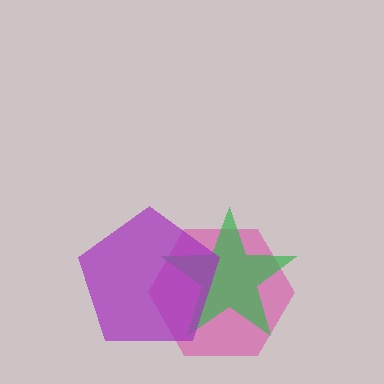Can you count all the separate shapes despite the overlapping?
Yes, there are 3 separate shapes.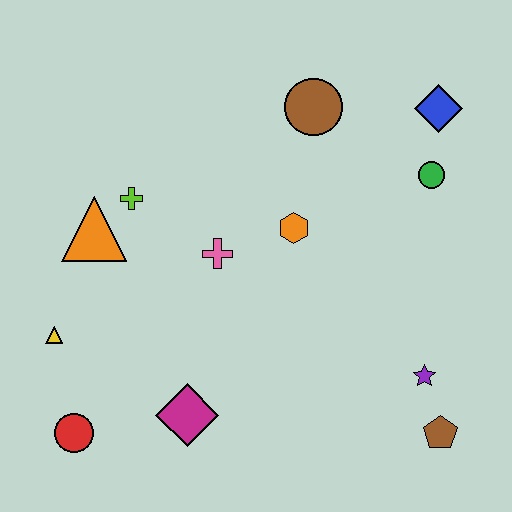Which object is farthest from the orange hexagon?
The red circle is farthest from the orange hexagon.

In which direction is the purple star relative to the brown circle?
The purple star is below the brown circle.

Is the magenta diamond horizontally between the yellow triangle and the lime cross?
No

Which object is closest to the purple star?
The brown pentagon is closest to the purple star.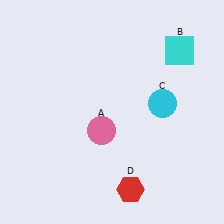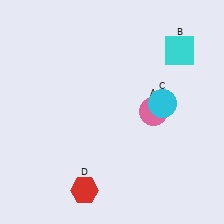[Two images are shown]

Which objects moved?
The objects that moved are: the pink circle (A), the red hexagon (D).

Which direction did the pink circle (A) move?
The pink circle (A) moved right.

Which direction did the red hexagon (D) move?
The red hexagon (D) moved left.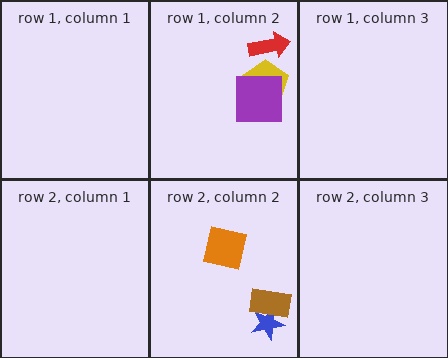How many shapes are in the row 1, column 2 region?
3.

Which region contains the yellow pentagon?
The row 1, column 2 region.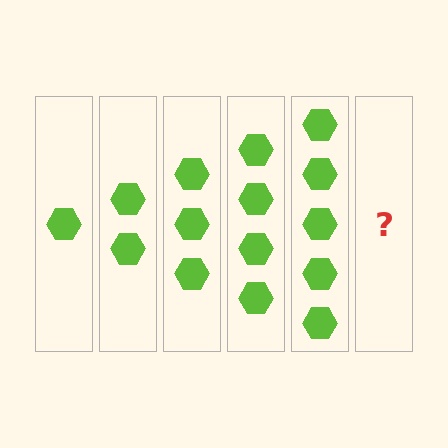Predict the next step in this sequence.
The next step is 6 hexagons.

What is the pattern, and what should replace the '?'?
The pattern is that each step adds one more hexagon. The '?' should be 6 hexagons.